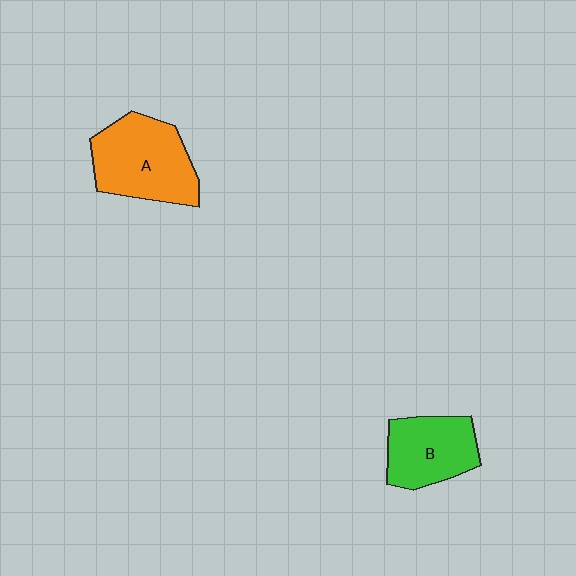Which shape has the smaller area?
Shape B (green).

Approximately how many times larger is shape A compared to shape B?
Approximately 1.3 times.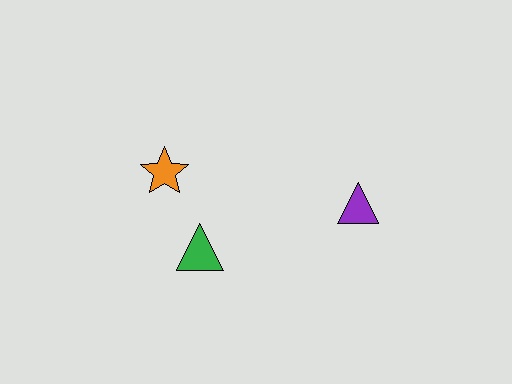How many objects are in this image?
There are 3 objects.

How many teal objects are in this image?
There are no teal objects.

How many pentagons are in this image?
There are no pentagons.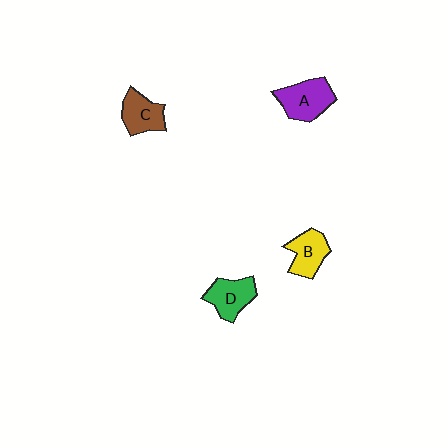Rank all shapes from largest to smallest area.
From largest to smallest: A (purple), D (green), C (brown), B (yellow).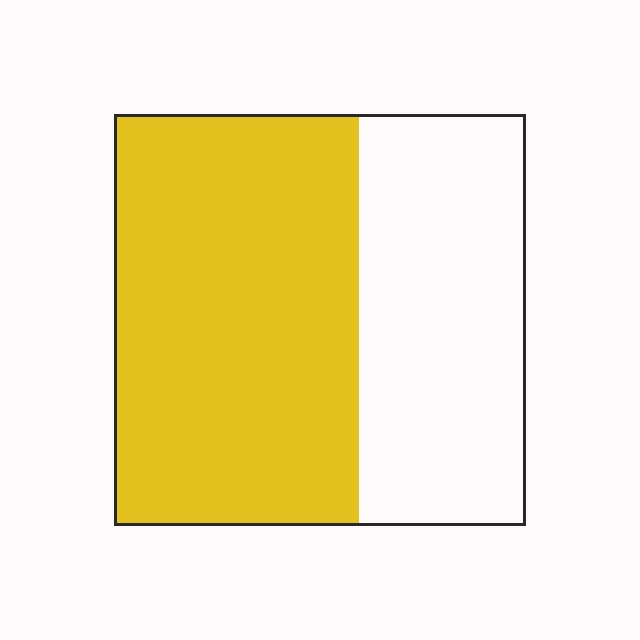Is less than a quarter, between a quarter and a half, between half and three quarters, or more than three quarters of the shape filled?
Between half and three quarters.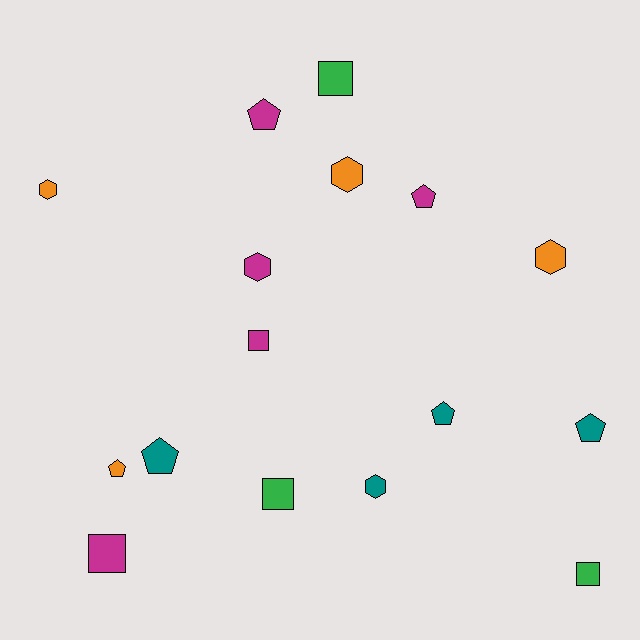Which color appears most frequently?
Magenta, with 5 objects.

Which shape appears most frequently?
Pentagon, with 6 objects.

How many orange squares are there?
There are no orange squares.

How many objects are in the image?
There are 16 objects.